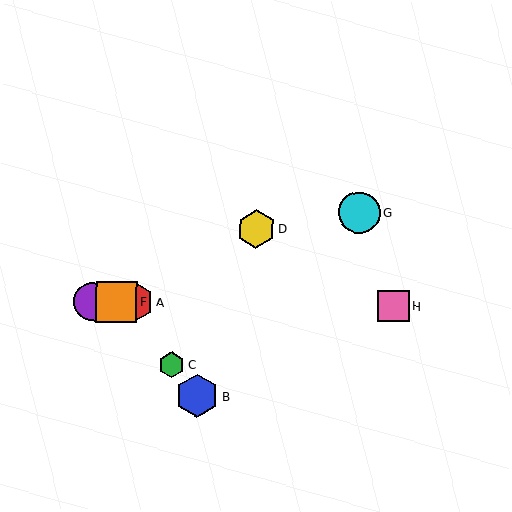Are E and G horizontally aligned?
No, E is at y≈302 and G is at y≈213.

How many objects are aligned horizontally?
4 objects (A, E, F, H) are aligned horizontally.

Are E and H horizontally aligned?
Yes, both are at y≈302.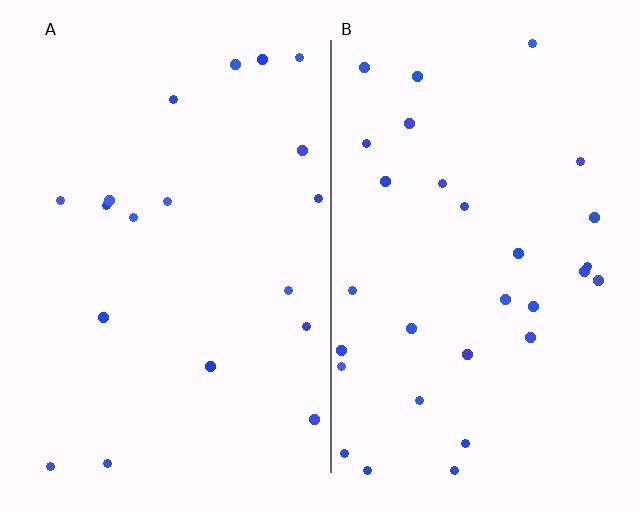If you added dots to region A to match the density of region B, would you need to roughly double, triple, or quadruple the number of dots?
Approximately double.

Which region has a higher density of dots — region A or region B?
B (the right).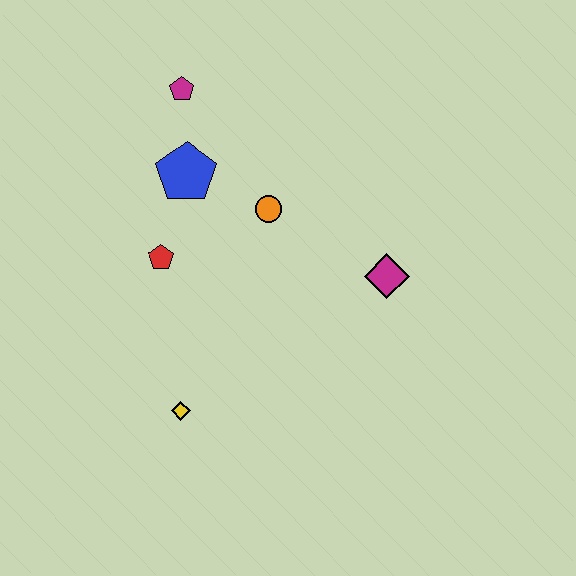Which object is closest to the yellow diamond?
The red pentagon is closest to the yellow diamond.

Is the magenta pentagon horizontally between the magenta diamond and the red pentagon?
Yes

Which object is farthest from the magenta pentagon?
The yellow diamond is farthest from the magenta pentagon.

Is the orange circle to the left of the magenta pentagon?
No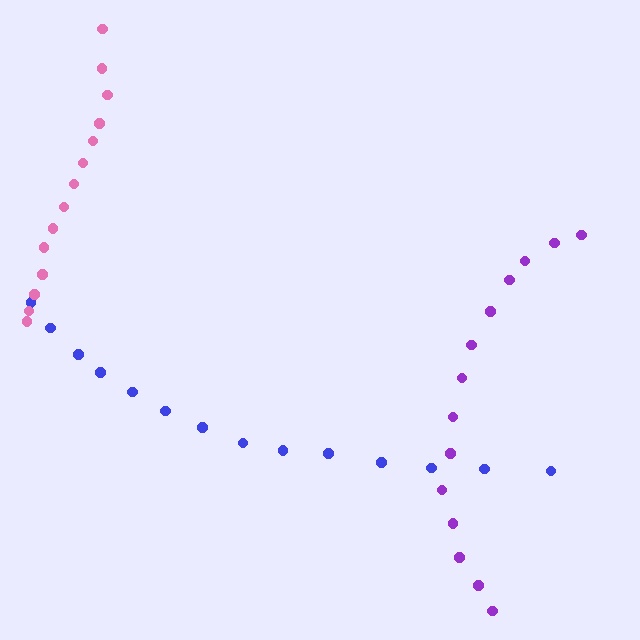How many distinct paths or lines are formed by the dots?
There are 3 distinct paths.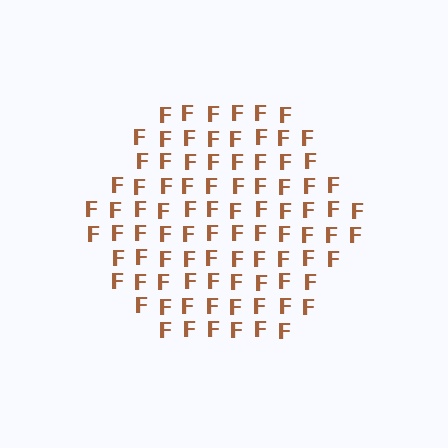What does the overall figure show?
The overall figure shows a hexagon.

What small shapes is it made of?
It is made of small letter F's.